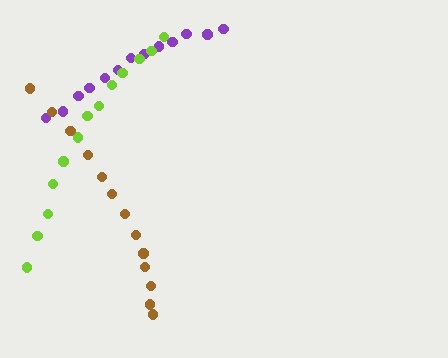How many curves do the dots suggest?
There are 3 distinct paths.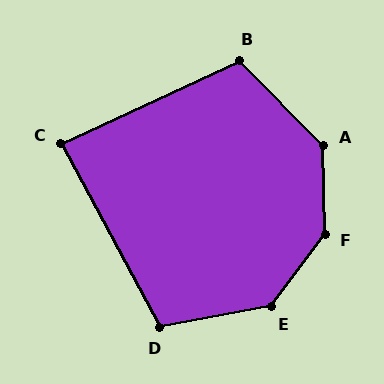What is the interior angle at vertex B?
Approximately 110 degrees (obtuse).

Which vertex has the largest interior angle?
F, at approximately 143 degrees.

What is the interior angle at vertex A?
Approximately 136 degrees (obtuse).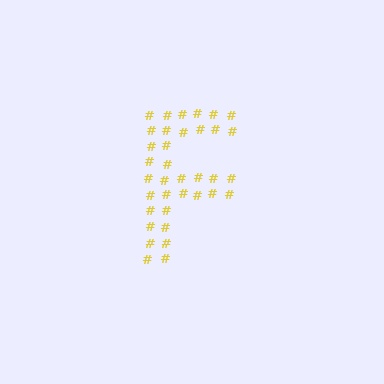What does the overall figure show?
The overall figure shows the letter F.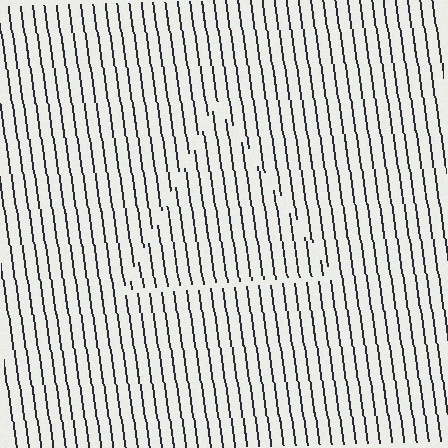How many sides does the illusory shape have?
3 sides — the line-ends trace a triangle.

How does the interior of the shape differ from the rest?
The interior of the shape contains the same grating, shifted by half a period — the contour is defined by the phase discontinuity where line-ends from the inner and outer gratings abut.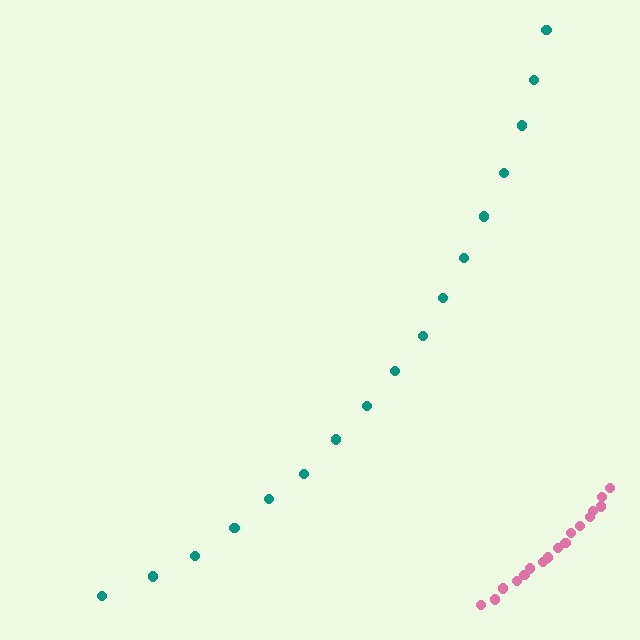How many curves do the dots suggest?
There are 2 distinct paths.